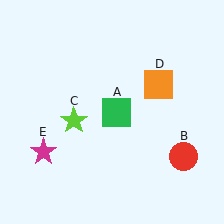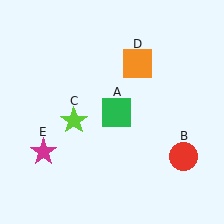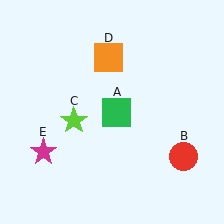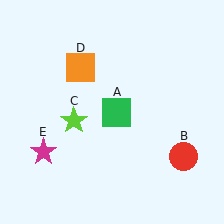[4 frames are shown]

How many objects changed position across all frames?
1 object changed position: orange square (object D).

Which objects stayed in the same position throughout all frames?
Green square (object A) and red circle (object B) and lime star (object C) and magenta star (object E) remained stationary.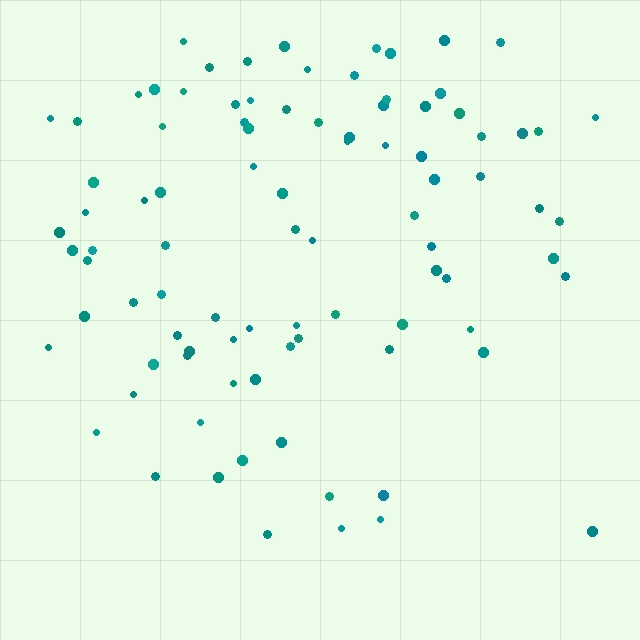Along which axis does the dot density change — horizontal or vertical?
Vertical.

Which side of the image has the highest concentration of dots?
The top.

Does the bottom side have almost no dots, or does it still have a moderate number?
Still a moderate number, just noticeably fewer than the top.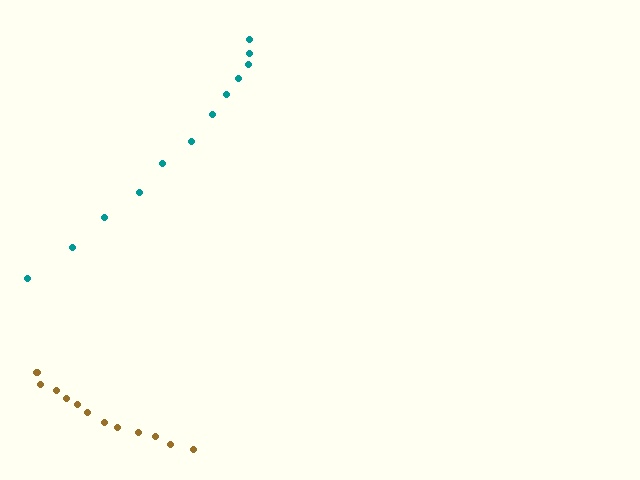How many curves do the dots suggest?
There are 2 distinct paths.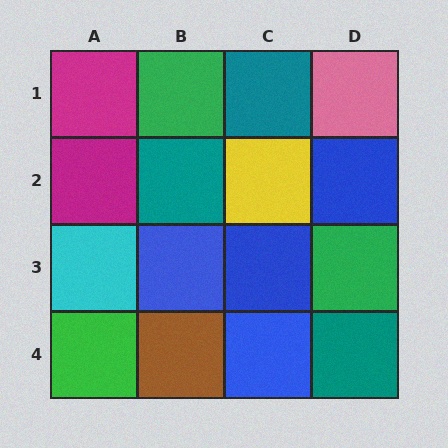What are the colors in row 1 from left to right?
Magenta, green, teal, pink.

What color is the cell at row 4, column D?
Teal.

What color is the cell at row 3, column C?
Blue.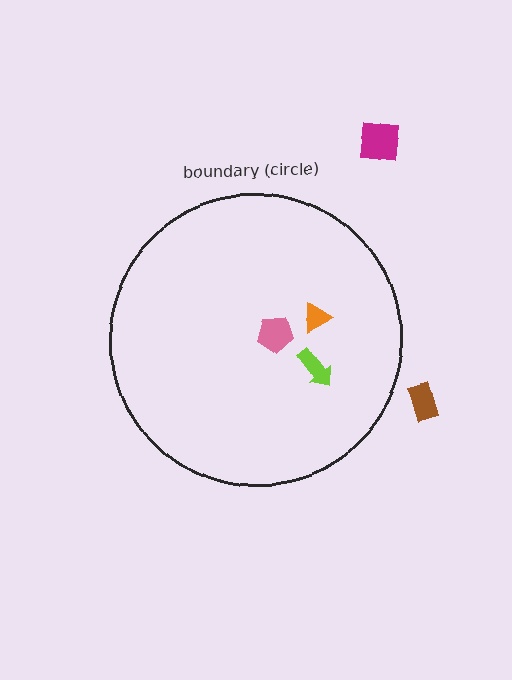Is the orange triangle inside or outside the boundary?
Inside.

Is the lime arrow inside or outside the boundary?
Inside.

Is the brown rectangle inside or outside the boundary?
Outside.